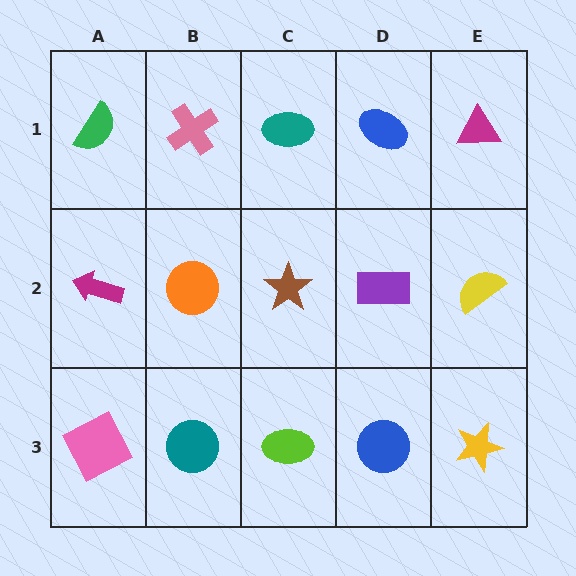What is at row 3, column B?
A teal circle.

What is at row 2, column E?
A yellow semicircle.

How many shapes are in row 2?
5 shapes.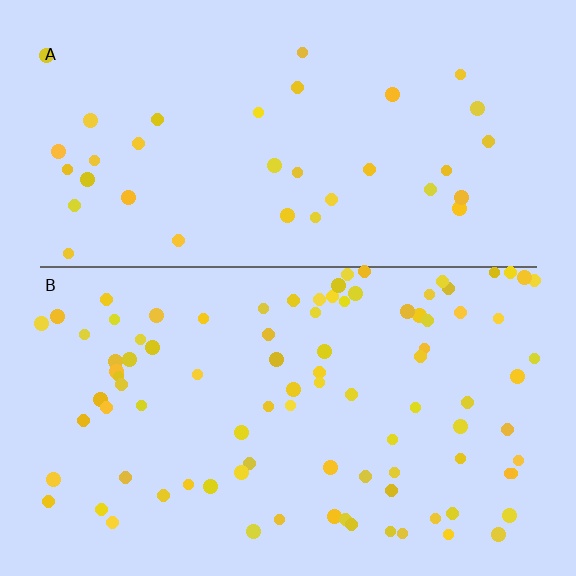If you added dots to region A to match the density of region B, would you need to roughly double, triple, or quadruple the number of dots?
Approximately triple.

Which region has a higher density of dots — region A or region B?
B (the bottom).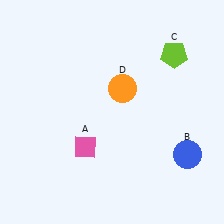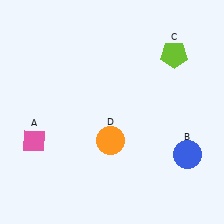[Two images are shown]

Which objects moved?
The objects that moved are: the pink diamond (A), the orange circle (D).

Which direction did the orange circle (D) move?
The orange circle (D) moved down.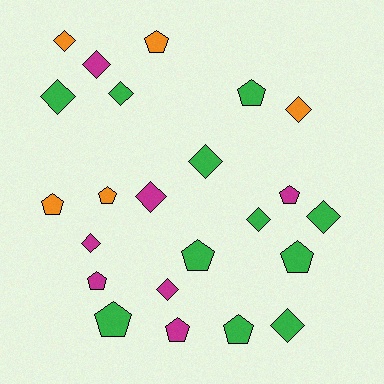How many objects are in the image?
There are 23 objects.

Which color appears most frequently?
Green, with 11 objects.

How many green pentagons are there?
There are 5 green pentagons.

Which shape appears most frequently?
Diamond, with 12 objects.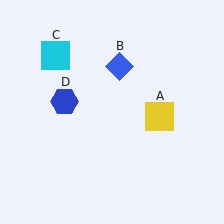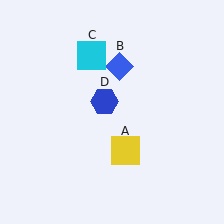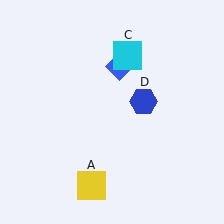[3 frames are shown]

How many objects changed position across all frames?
3 objects changed position: yellow square (object A), cyan square (object C), blue hexagon (object D).